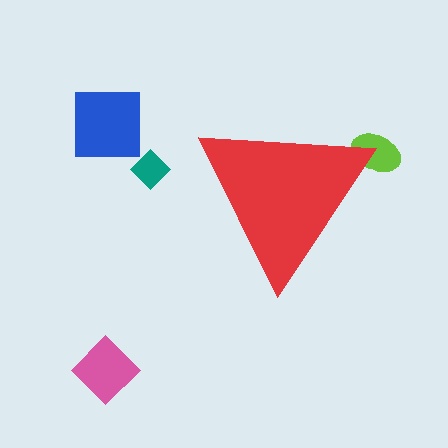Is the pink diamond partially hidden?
No, the pink diamond is fully visible.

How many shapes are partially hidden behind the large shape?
1 shape is partially hidden.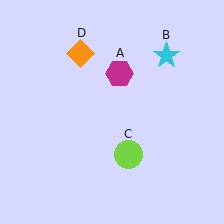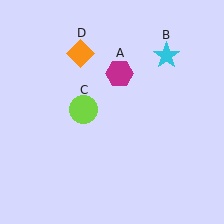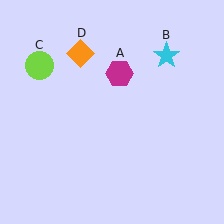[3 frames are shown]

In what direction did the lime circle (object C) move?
The lime circle (object C) moved up and to the left.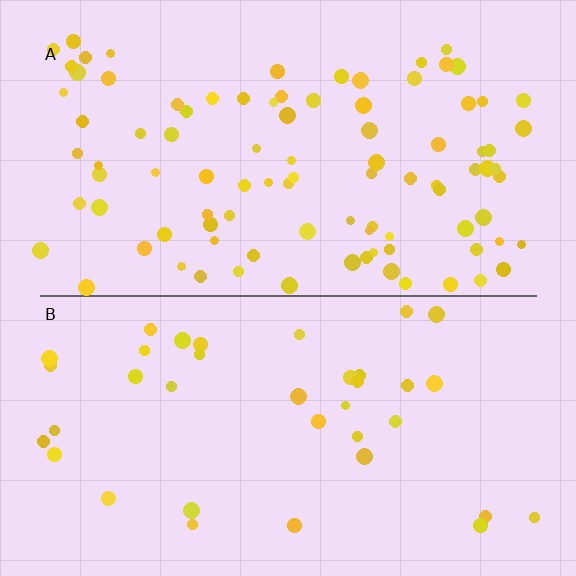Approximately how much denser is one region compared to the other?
Approximately 2.6× — region A over region B.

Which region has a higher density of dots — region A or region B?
A (the top).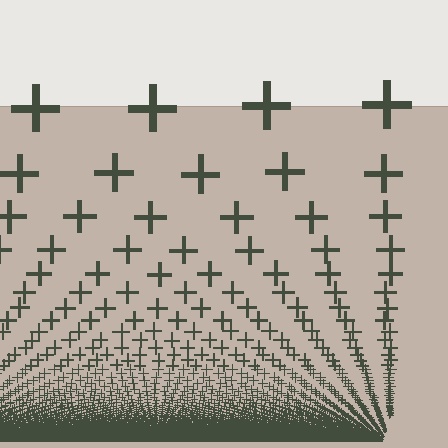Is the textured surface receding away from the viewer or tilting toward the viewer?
The surface appears to tilt toward the viewer. Texture elements get larger and sparser toward the top.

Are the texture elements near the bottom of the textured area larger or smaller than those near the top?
Smaller. The gradient is inverted — elements near the bottom are smaller and denser.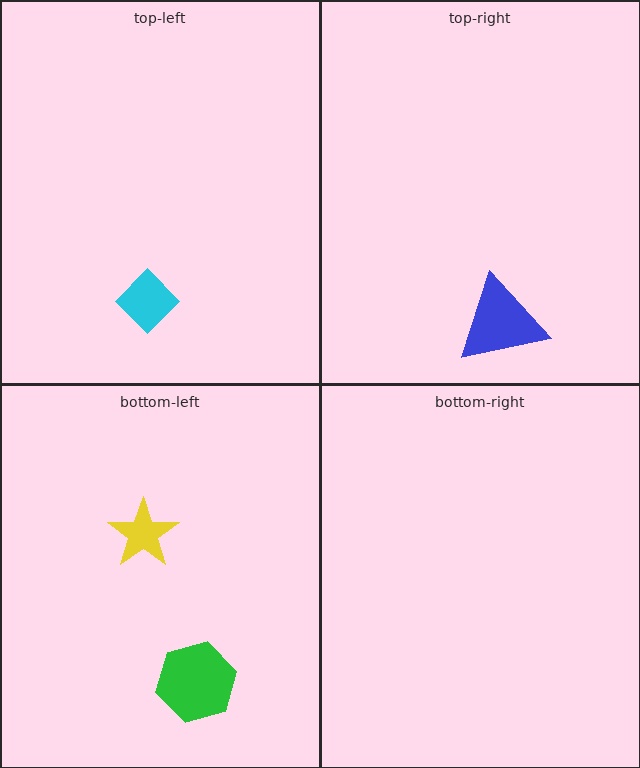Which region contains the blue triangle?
The top-right region.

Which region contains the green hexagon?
The bottom-left region.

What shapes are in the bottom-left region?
The green hexagon, the yellow star.